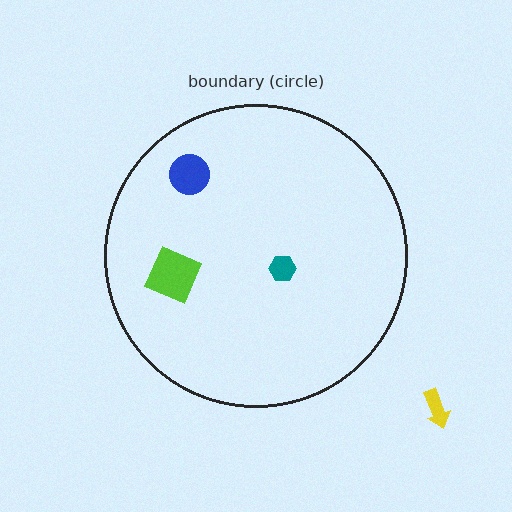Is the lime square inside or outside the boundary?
Inside.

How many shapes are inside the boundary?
3 inside, 1 outside.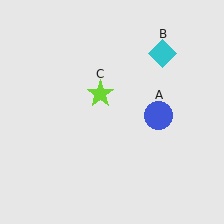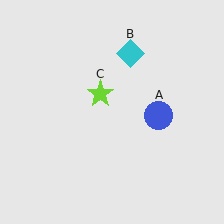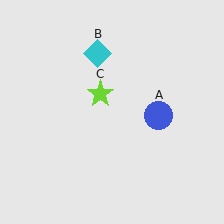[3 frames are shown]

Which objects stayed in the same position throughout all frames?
Blue circle (object A) and lime star (object C) remained stationary.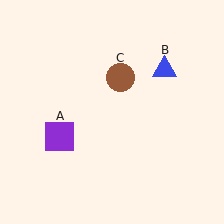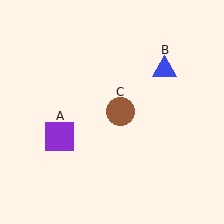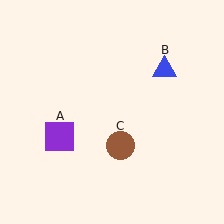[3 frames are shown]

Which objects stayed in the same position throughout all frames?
Purple square (object A) and blue triangle (object B) remained stationary.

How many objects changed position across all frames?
1 object changed position: brown circle (object C).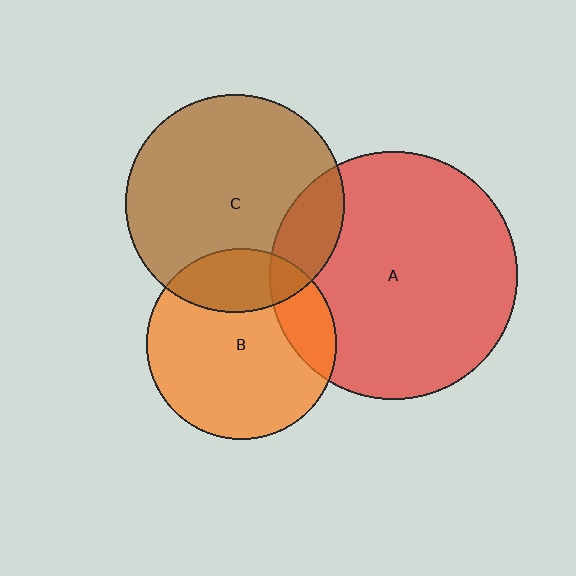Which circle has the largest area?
Circle A (red).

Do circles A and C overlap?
Yes.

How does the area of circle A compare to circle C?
Approximately 1.3 times.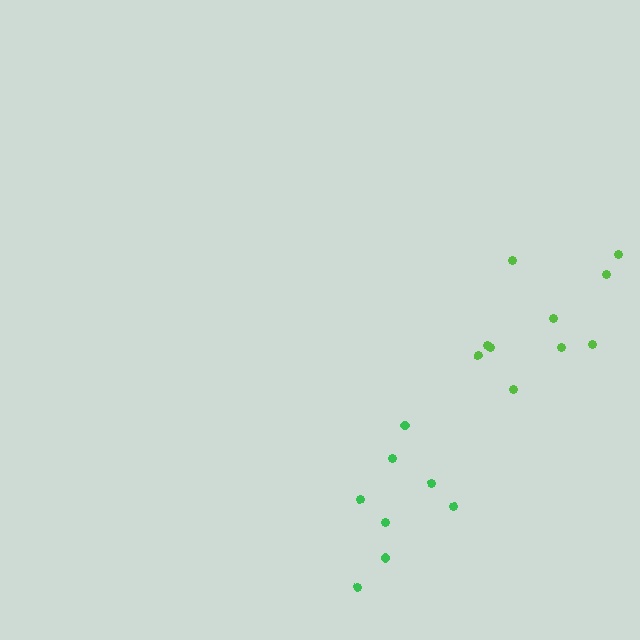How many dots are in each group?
Group 1: 8 dots, Group 2: 10 dots (18 total).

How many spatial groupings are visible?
There are 2 spatial groupings.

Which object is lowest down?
The green cluster is bottommost.